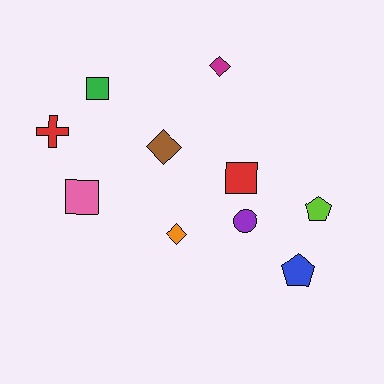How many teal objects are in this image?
There are no teal objects.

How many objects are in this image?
There are 10 objects.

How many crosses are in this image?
There is 1 cross.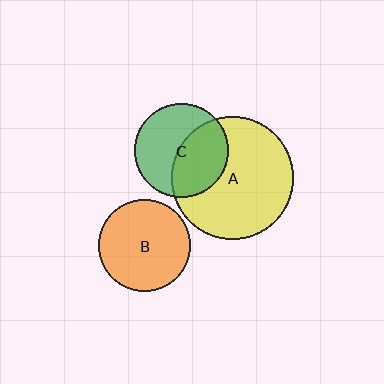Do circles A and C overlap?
Yes.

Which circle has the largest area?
Circle A (yellow).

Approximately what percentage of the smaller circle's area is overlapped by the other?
Approximately 45%.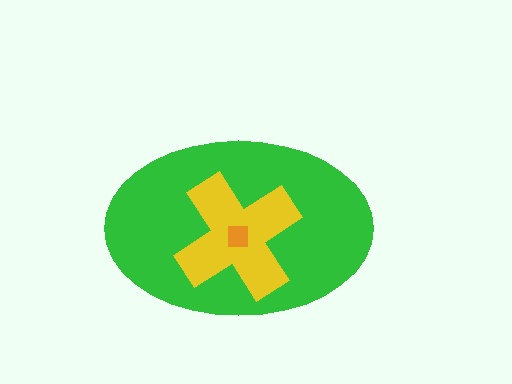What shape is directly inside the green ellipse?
The yellow cross.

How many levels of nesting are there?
3.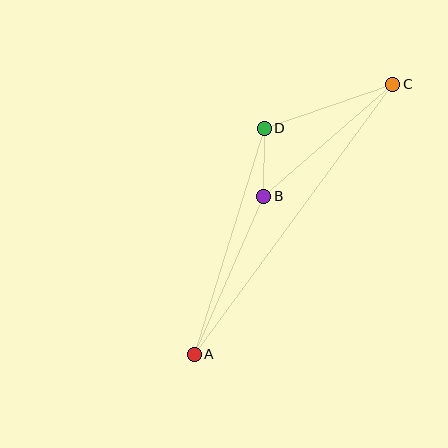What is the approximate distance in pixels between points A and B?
The distance between A and B is approximately 172 pixels.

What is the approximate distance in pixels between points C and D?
The distance between C and D is approximately 136 pixels.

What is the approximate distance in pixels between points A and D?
The distance between A and D is approximately 237 pixels.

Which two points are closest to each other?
Points B and D are closest to each other.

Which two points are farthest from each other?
Points A and C are farthest from each other.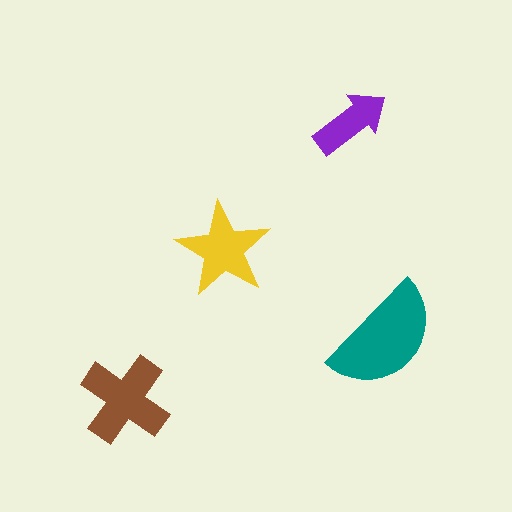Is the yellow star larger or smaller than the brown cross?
Smaller.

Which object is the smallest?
The purple arrow.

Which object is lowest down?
The brown cross is bottommost.